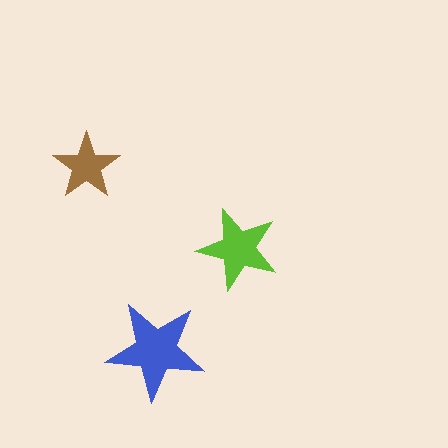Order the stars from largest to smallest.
the blue one, the lime one, the brown one.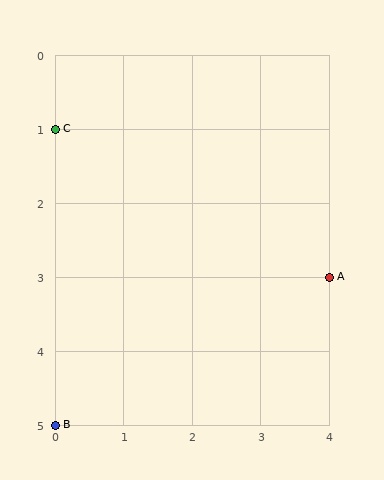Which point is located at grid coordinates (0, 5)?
Point B is at (0, 5).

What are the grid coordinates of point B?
Point B is at grid coordinates (0, 5).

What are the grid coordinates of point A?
Point A is at grid coordinates (4, 3).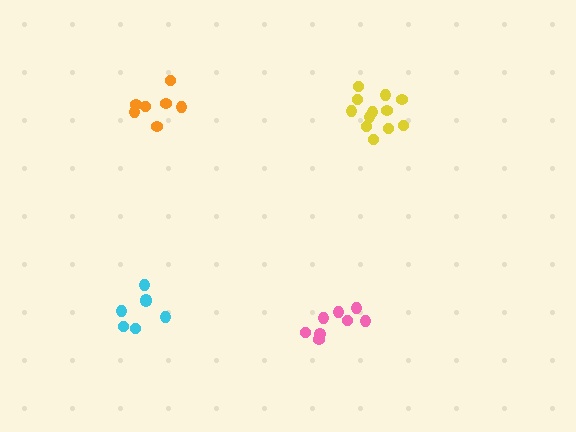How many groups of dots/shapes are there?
There are 4 groups.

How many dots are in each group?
Group 1: 7 dots, Group 2: 12 dots, Group 3: 8 dots, Group 4: 7 dots (34 total).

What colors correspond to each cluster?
The clusters are colored: orange, yellow, pink, cyan.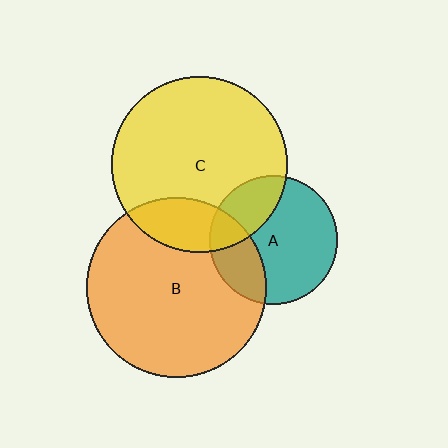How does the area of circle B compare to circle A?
Approximately 2.0 times.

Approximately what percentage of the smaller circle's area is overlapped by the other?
Approximately 25%.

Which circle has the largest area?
Circle B (orange).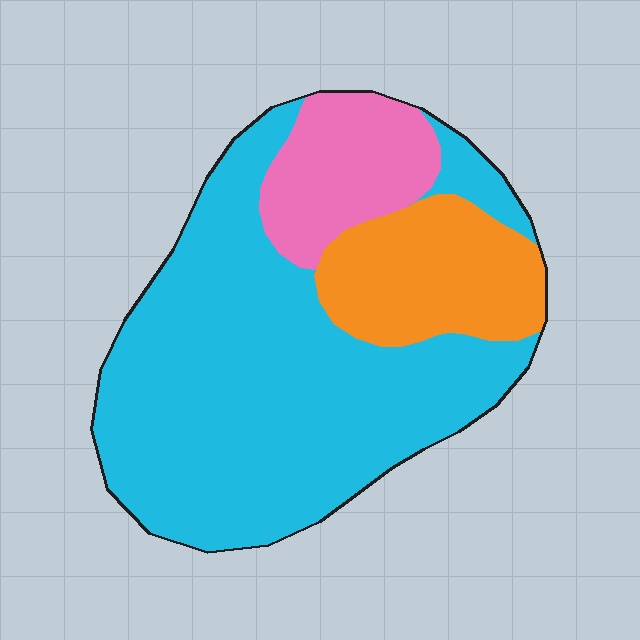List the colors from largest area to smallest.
From largest to smallest: cyan, orange, pink.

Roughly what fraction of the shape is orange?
Orange covers around 20% of the shape.